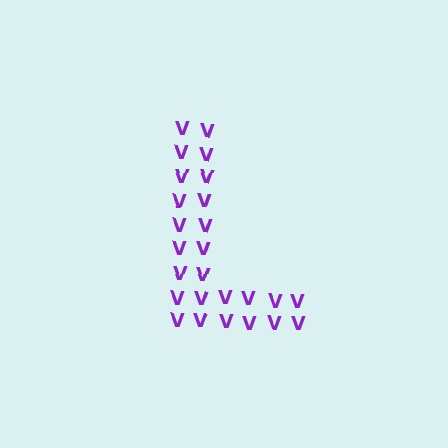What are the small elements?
The small elements are letter V's.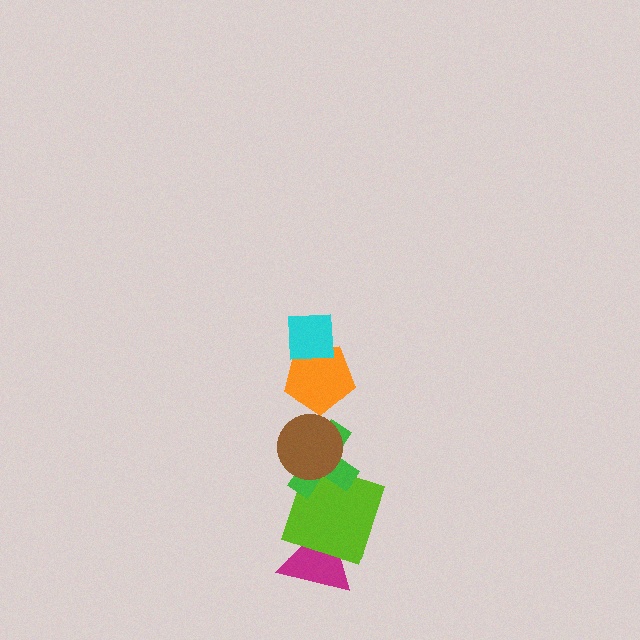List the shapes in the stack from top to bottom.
From top to bottom: the cyan square, the orange pentagon, the brown circle, the green cross, the lime square, the magenta triangle.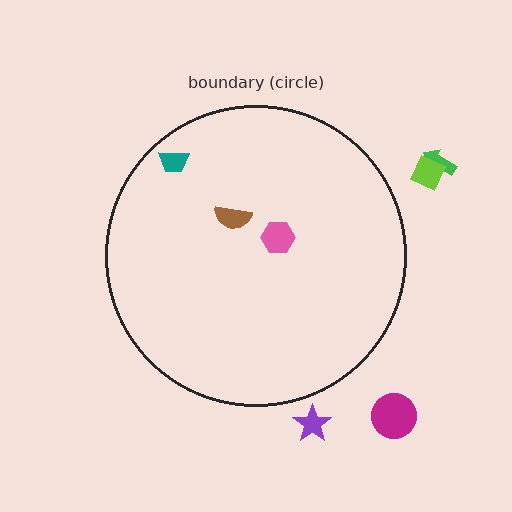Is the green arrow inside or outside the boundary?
Outside.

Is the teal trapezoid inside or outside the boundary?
Inside.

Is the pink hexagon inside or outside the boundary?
Inside.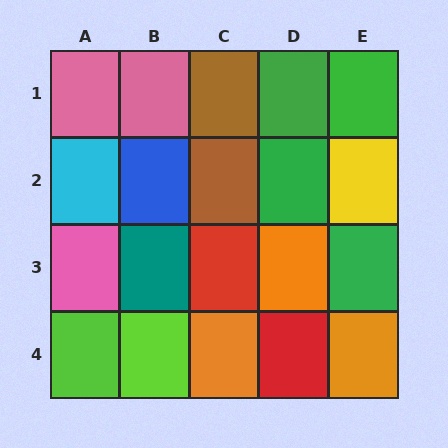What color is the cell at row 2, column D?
Green.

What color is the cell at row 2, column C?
Brown.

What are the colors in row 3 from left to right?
Pink, teal, red, orange, green.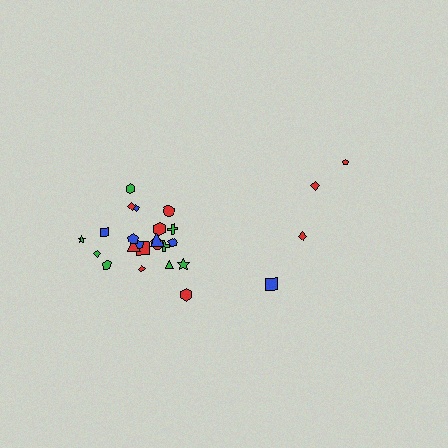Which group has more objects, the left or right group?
The left group.